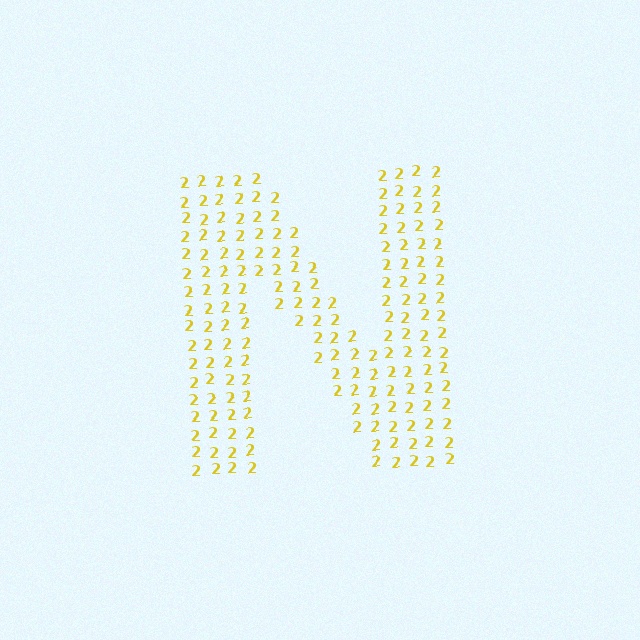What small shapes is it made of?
It is made of small digit 2's.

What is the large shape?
The large shape is the letter N.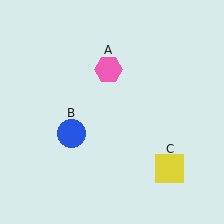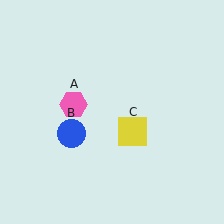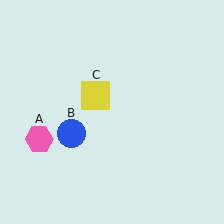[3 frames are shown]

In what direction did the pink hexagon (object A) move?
The pink hexagon (object A) moved down and to the left.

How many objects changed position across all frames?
2 objects changed position: pink hexagon (object A), yellow square (object C).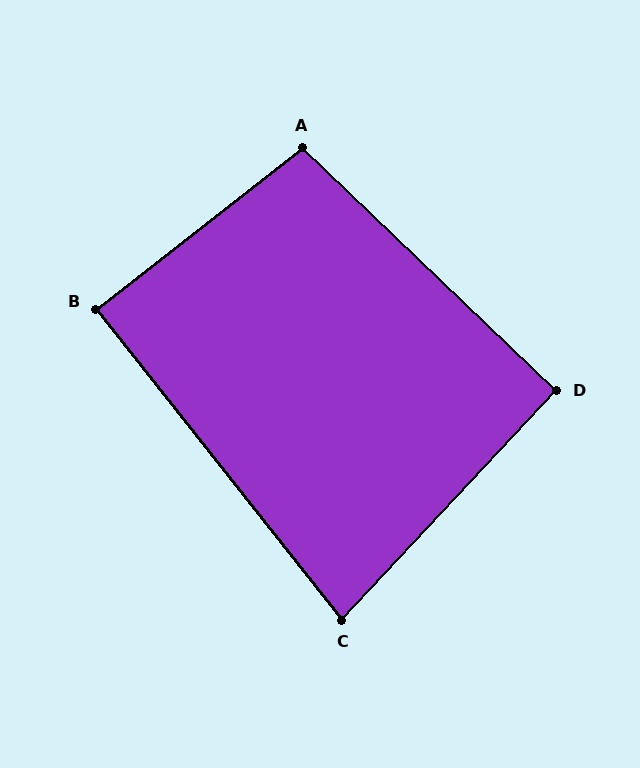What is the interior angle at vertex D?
Approximately 90 degrees (approximately right).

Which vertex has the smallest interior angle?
C, at approximately 82 degrees.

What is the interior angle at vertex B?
Approximately 90 degrees (approximately right).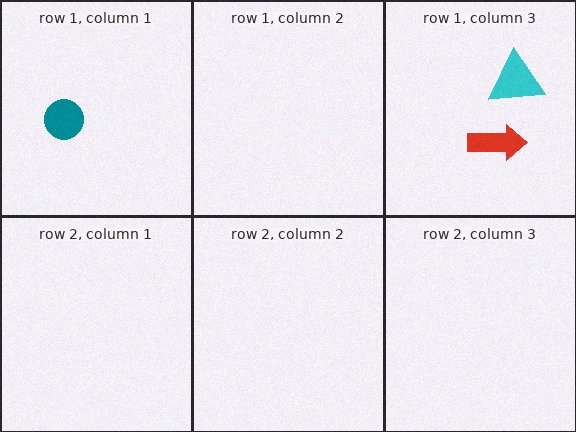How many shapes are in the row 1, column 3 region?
2.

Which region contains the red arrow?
The row 1, column 3 region.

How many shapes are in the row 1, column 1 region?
1.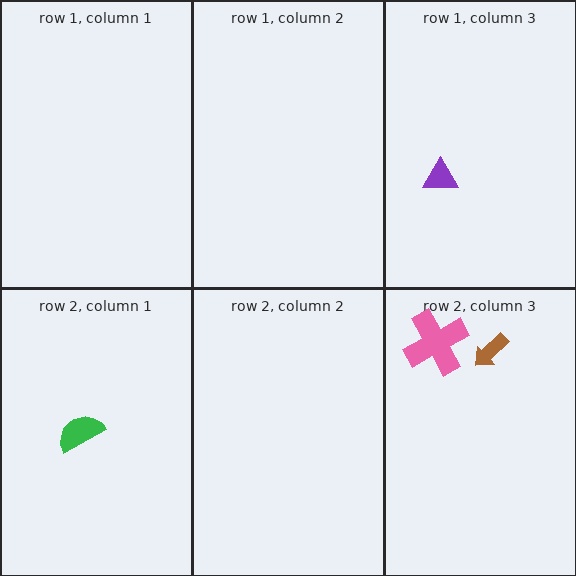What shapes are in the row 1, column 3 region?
The purple triangle.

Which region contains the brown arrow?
The row 2, column 3 region.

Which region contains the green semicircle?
The row 2, column 1 region.